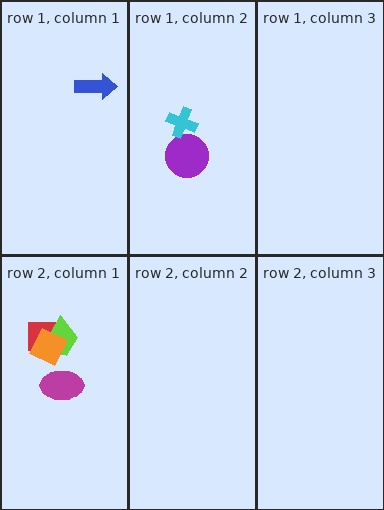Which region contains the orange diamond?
The row 2, column 1 region.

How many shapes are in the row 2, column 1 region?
4.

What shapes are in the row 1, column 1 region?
The blue arrow.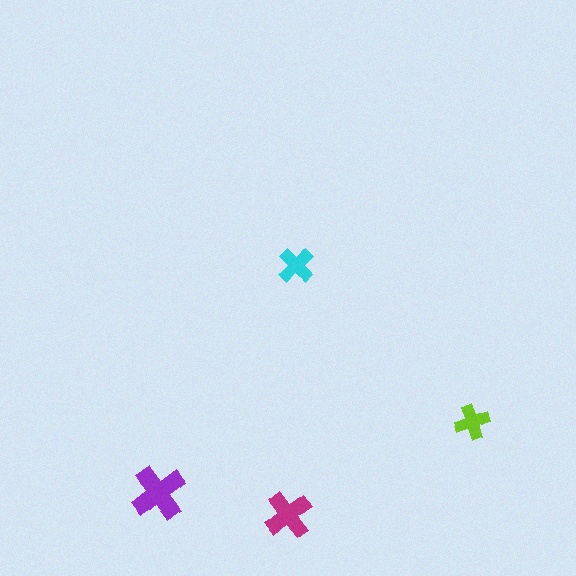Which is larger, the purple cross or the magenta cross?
The purple one.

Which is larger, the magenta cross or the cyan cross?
The magenta one.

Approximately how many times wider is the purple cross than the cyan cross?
About 1.5 times wider.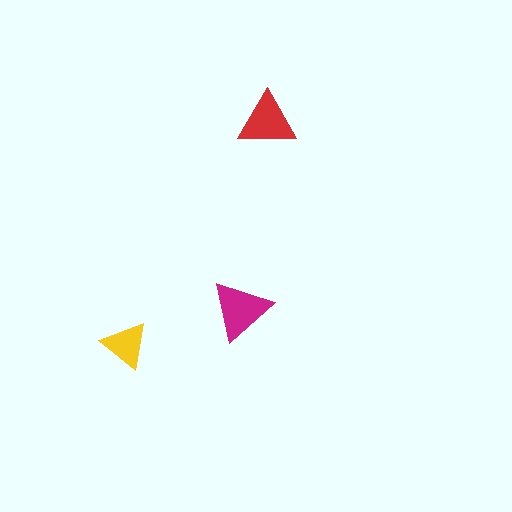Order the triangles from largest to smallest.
the magenta one, the red one, the yellow one.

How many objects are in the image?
There are 3 objects in the image.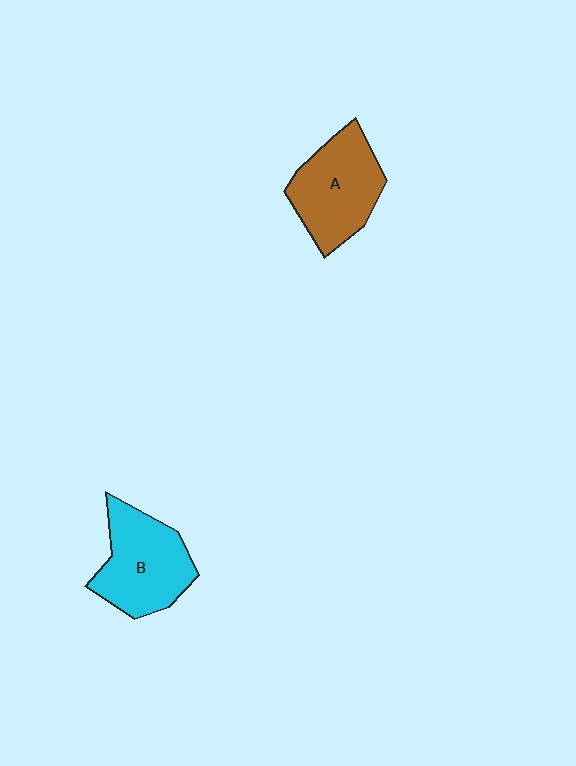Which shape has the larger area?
Shape B (cyan).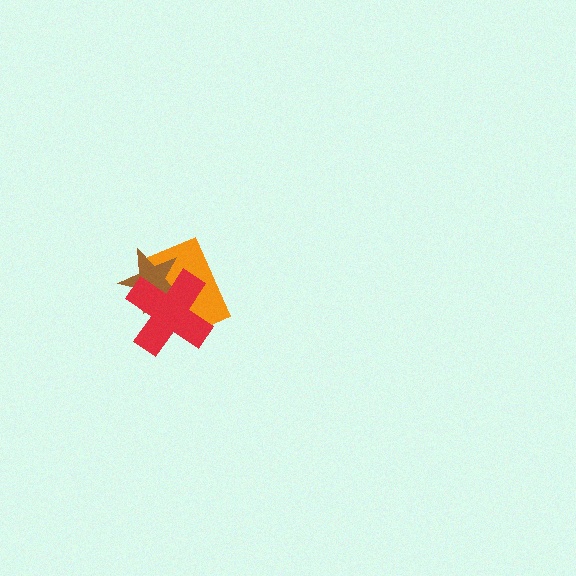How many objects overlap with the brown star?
2 objects overlap with the brown star.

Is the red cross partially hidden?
No, no other shape covers it.